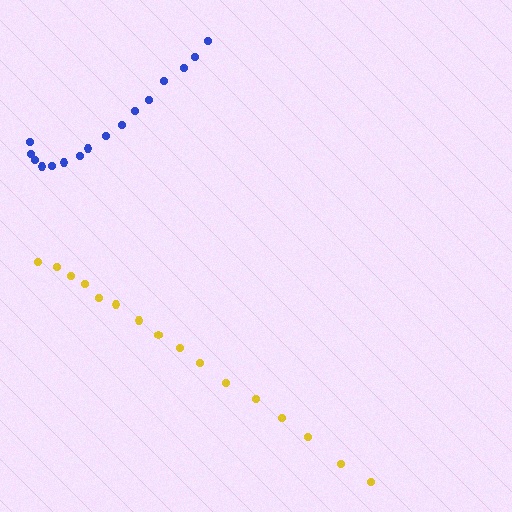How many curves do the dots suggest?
There are 2 distinct paths.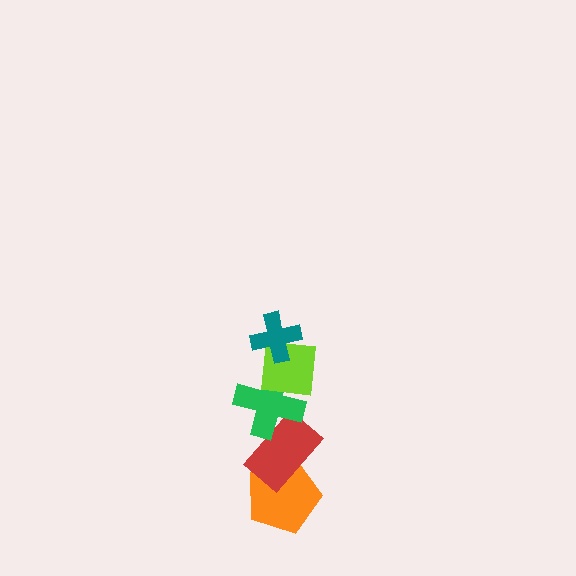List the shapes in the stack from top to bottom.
From top to bottom: the teal cross, the lime square, the green cross, the red rectangle, the orange pentagon.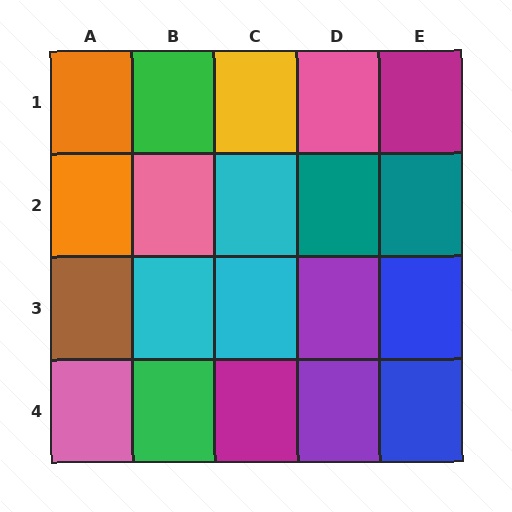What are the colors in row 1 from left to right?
Orange, green, yellow, pink, magenta.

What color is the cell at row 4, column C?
Magenta.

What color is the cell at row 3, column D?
Purple.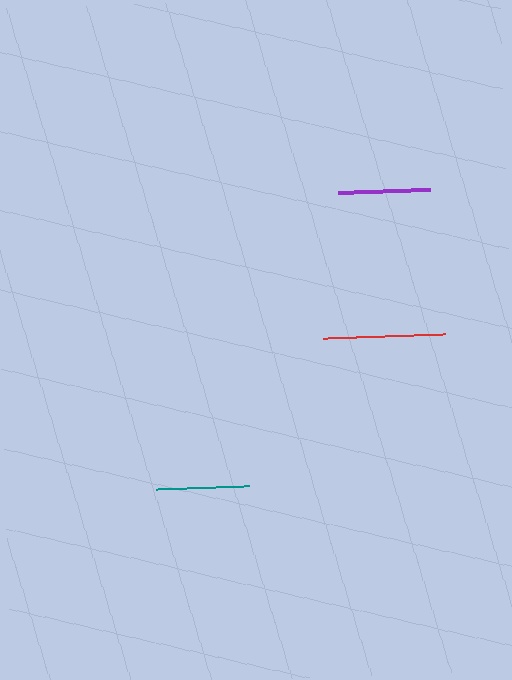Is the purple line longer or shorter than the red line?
The red line is longer than the purple line.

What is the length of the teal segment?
The teal segment is approximately 93 pixels long.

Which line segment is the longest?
The red line is the longest at approximately 122 pixels.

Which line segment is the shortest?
The purple line is the shortest at approximately 93 pixels.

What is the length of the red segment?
The red segment is approximately 122 pixels long.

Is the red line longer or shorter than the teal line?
The red line is longer than the teal line.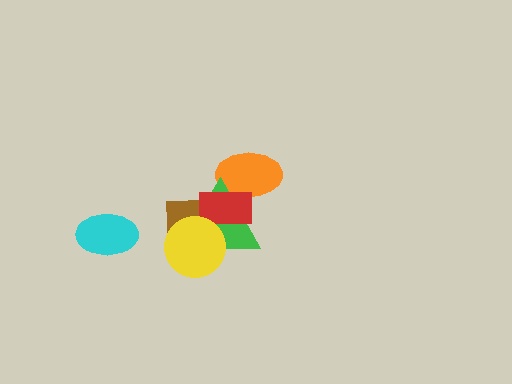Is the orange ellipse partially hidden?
Yes, it is partially covered by another shape.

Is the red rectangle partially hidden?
Yes, it is partially covered by another shape.